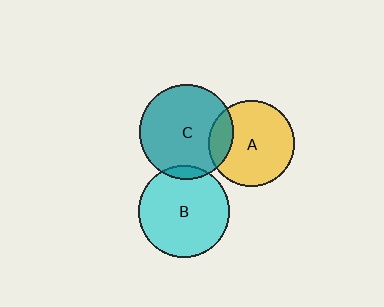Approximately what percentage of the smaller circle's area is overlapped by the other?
Approximately 5%.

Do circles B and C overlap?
Yes.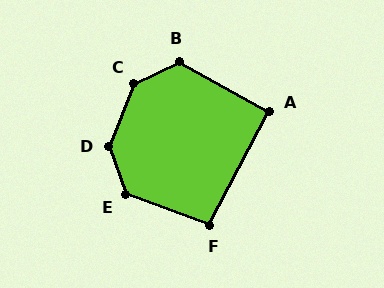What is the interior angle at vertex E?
Approximately 130 degrees (obtuse).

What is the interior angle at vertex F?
Approximately 97 degrees (obtuse).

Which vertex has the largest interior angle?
C, at approximately 138 degrees.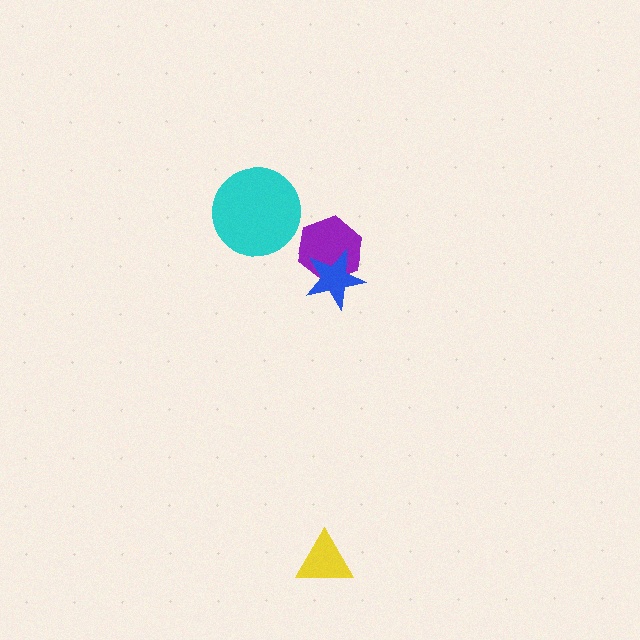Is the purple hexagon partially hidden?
Yes, it is partially covered by another shape.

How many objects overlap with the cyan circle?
0 objects overlap with the cyan circle.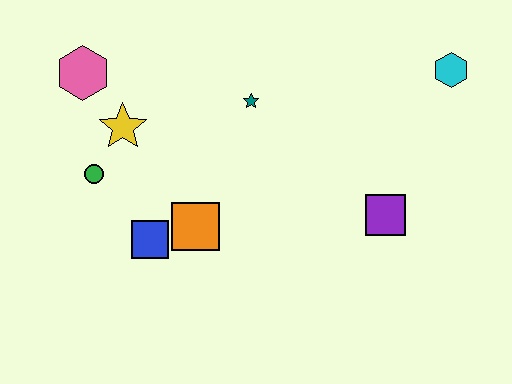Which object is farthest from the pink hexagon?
The cyan hexagon is farthest from the pink hexagon.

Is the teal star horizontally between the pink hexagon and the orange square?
No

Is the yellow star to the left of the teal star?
Yes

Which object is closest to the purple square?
The cyan hexagon is closest to the purple square.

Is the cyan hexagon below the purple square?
No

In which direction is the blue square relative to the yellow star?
The blue square is below the yellow star.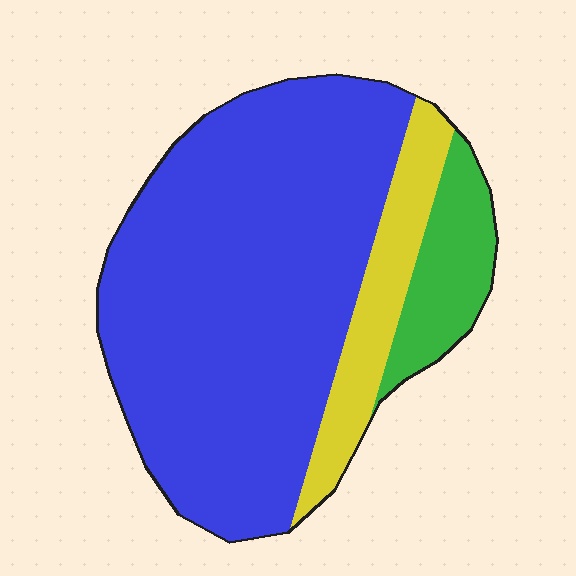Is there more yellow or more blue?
Blue.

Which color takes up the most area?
Blue, at roughly 75%.